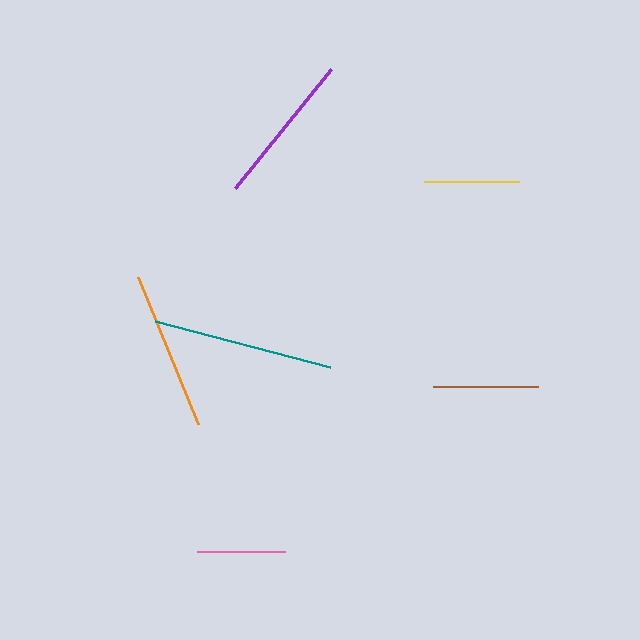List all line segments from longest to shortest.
From longest to shortest: teal, orange, purple, brown, yellow, pink.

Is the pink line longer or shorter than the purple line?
The purple line is longer than the pink line.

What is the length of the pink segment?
The pink segment is approximately 89 pixels long.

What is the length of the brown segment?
The brown segment is approximately 105 pixels long.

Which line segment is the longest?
The teal line is the longest at approximately 181 pixels.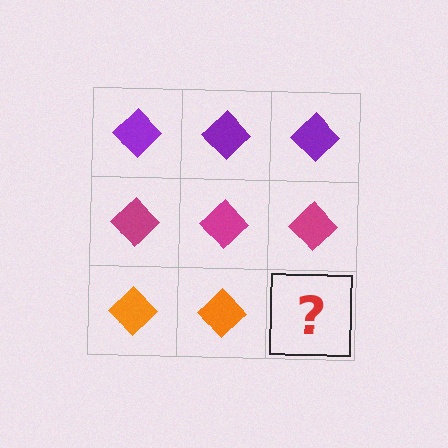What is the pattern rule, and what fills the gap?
The rule is that each row has a consistent color. The gap should be filled with an orange diamond.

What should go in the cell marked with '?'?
The missing cell should contain an orange diamond.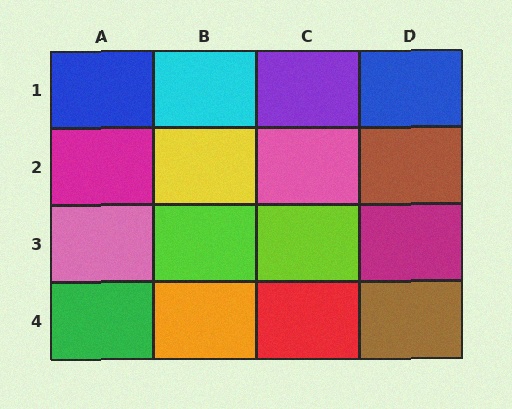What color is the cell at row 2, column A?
Magenta.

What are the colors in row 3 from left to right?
Pink, lime, lime, magenta.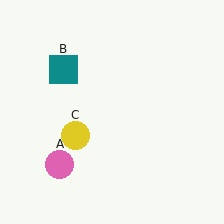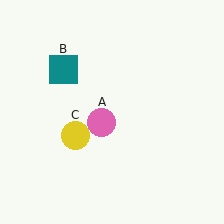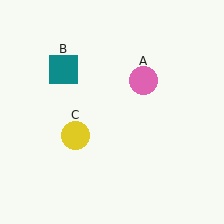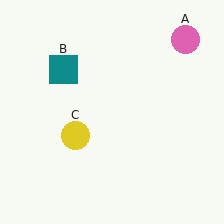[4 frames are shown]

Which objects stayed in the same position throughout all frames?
Teal square (object B) and yellow circle (object C) remained stationary.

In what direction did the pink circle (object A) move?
The pink circle (object A) moved up and to the right.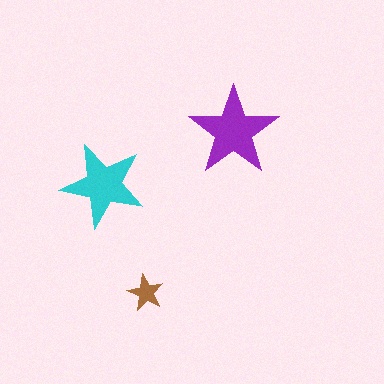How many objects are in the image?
There are 3 objects in the image.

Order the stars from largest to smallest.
the purple one, the cyan one, the brown one.